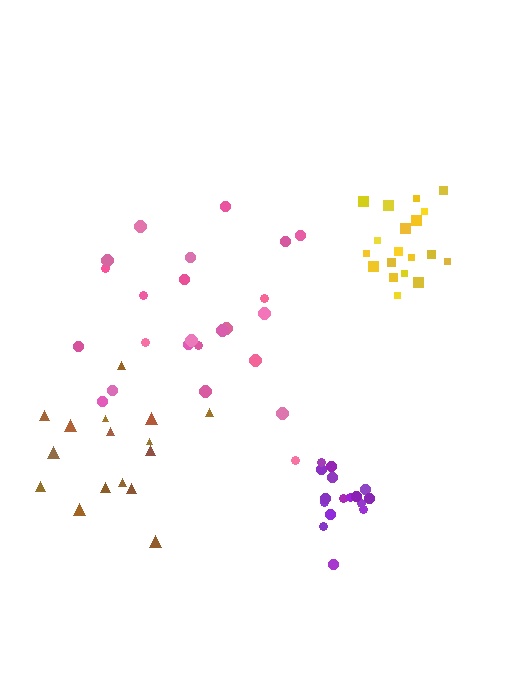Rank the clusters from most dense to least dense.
purple, yellow, brown, pink.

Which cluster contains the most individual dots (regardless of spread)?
Pink (24).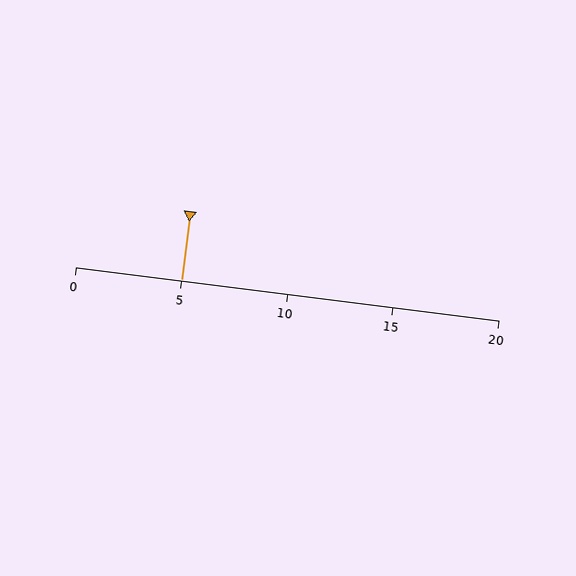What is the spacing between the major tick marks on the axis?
The major ticks are spaced 5 apart.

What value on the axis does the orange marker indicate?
The marker indicates approximately 5.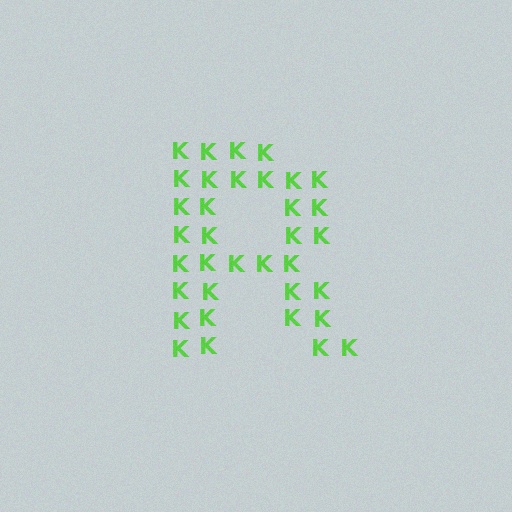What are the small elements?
The small elements are letter K's.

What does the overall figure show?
The overall figure shows the letter R.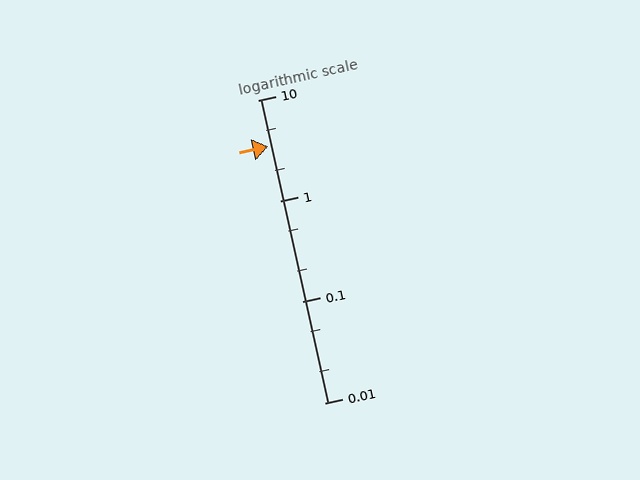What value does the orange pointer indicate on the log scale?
The pointer indicates approximately 3.5.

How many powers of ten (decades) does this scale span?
The scale spans 3 decades, from 0.01 to 10.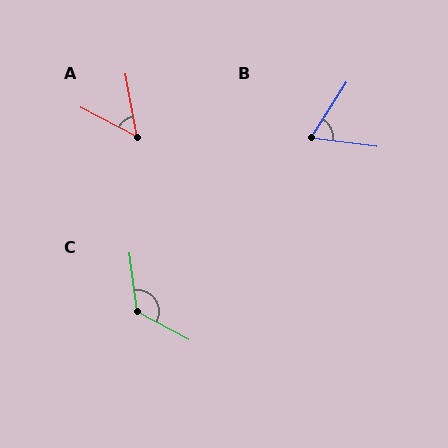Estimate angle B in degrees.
Approximately 65 degrees.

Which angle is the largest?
C, at approximately 126 degrees.